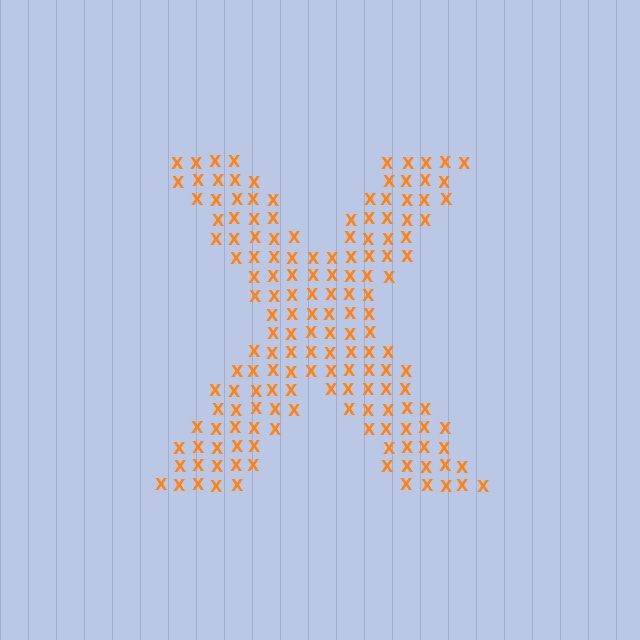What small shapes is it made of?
It is made of small letter X's.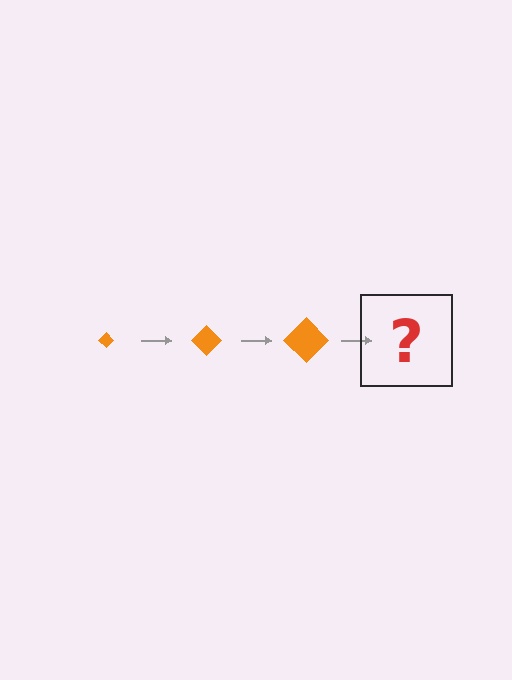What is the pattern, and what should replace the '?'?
The pattern is that the diamond gets progressively larger each step. The '?' should be an orange diamond, larger than the previous one.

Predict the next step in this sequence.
The next step is an orange diamond, larger than the previous one.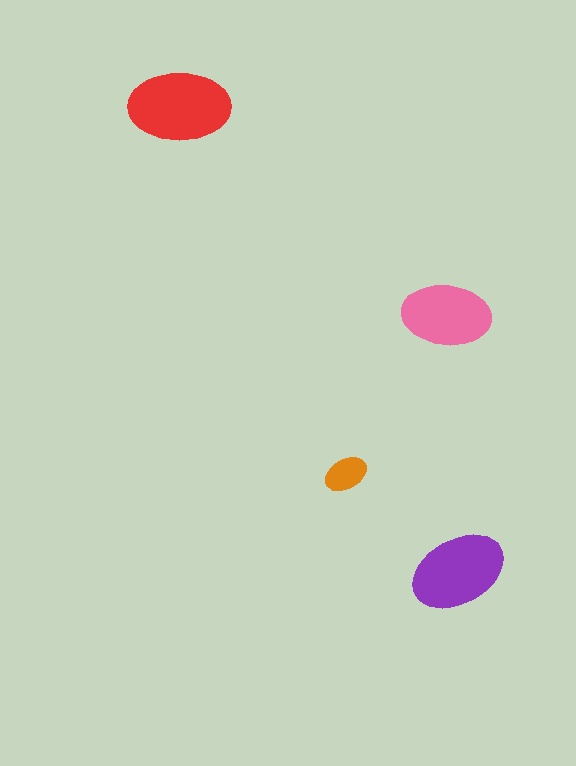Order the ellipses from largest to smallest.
the red one, the purple one, the pink one, the orange one.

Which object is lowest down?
The purple ellipse is bottommost.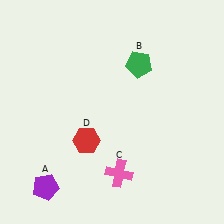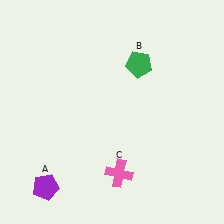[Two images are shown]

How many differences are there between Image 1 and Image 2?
There is 1 difference between the two images.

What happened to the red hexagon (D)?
The red hexagon (D) was removed in Image 2. It was in the bottom-left area of Image 1.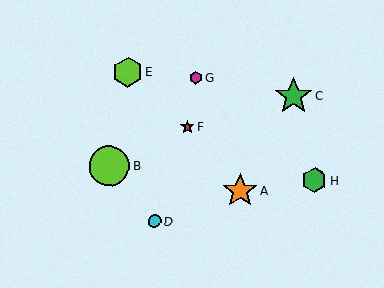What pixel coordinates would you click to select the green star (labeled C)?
Click at (293, 96) to select the green star C.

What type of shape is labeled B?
Shape B is a lime circle.